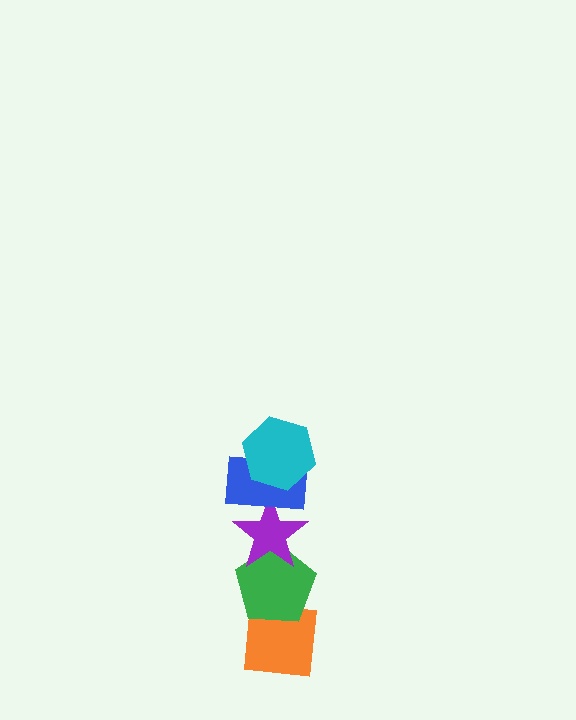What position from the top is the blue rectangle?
The blue rectangle is 2nd from the top.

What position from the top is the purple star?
The purple star is 3rd from the top.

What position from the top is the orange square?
The orange square is 5th from the top.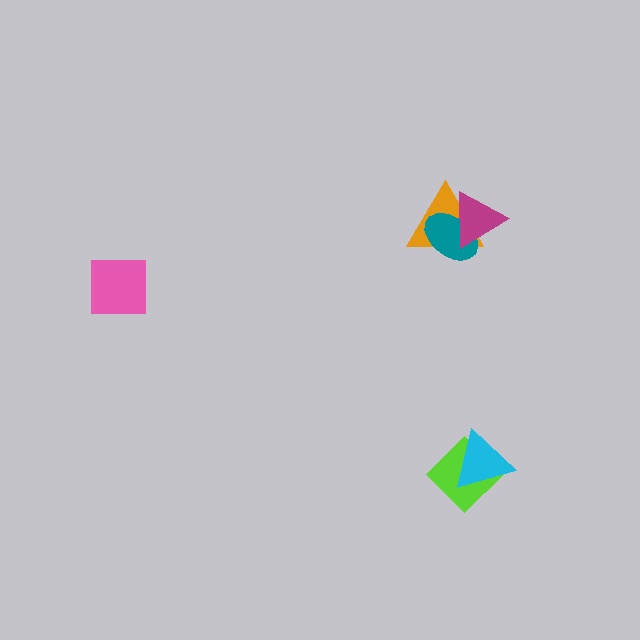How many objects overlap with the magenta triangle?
2 objects overlap with the magenta triangle.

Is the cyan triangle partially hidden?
No, no other shape covers it.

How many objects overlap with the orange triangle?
2 objects overlap with the orange triangle.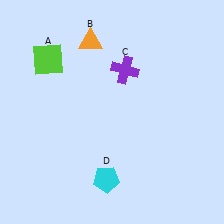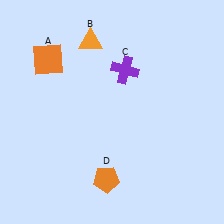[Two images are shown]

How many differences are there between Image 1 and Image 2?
There are 2 differences between the two images.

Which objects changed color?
A changed from lime to orange. D changed from cyan to orange.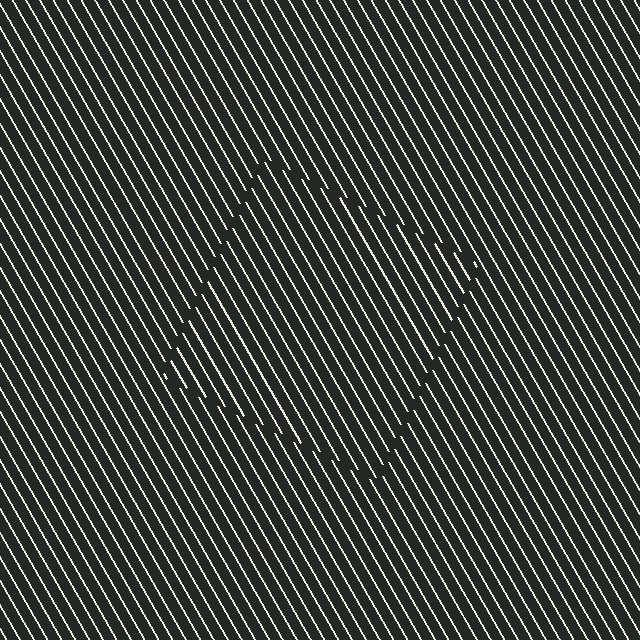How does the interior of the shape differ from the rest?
The interior of the shape contains the same grating, shifted by half a period — the contour is defined by the phase discontinuity where line-ends from the inner and outer gratings abut.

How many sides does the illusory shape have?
4 sides — the line-ends trace a square.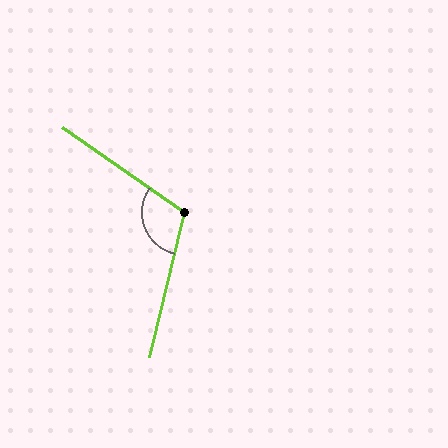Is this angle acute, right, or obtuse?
It is obtuse.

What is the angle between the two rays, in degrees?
Approximately 111 degrees.